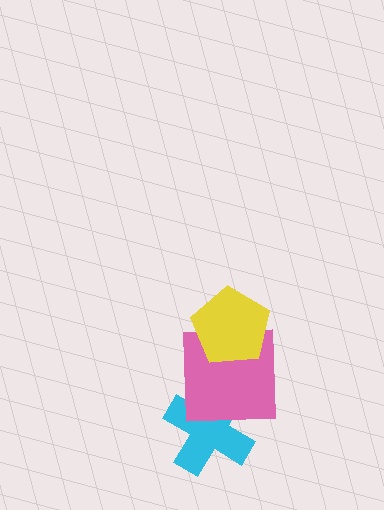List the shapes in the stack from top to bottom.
From top to bottom: the yellow pentagon, the pink square, the cyan cross.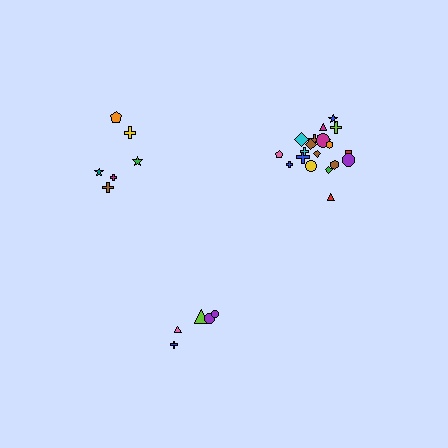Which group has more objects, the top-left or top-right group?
The top-right group.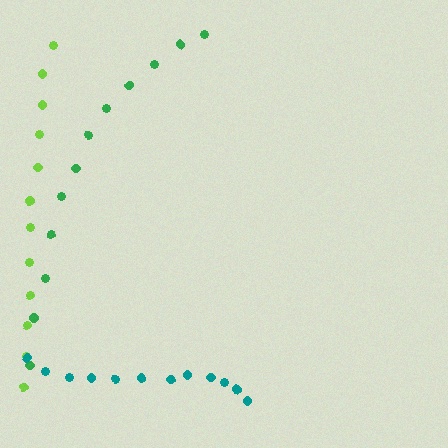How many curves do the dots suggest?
There are 3 distinct paths.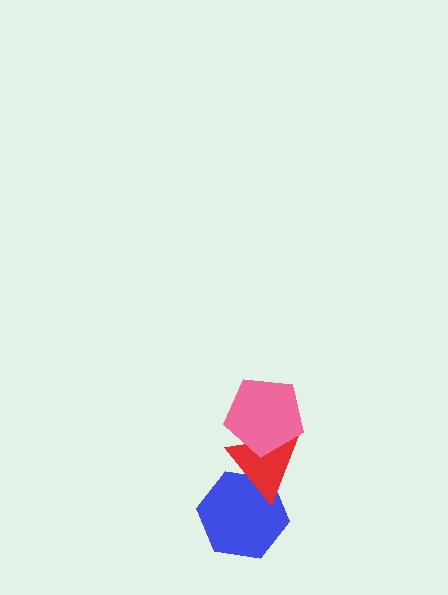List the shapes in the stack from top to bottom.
From top to bottom: the pink pentagon, the red triangle, the blue hexagon.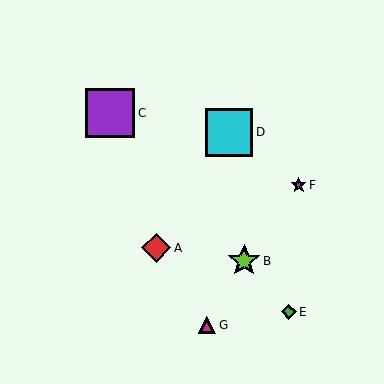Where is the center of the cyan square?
The center of the cyan square is at (229, 132).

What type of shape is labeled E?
Shape E is a green diamond.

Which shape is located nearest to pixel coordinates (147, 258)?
The red diamond (labeled A) at (156, 248) is nearest to that location.